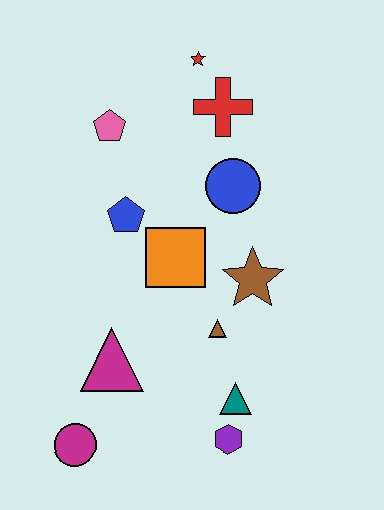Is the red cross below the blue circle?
No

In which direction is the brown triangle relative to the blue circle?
The brown triangle is below the blue circle.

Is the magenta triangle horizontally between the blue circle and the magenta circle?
Yes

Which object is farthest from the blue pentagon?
The purple hexagon is farthest from the blue pentagon.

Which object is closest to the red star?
The red cross is closest to the red star.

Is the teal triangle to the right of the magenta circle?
Yes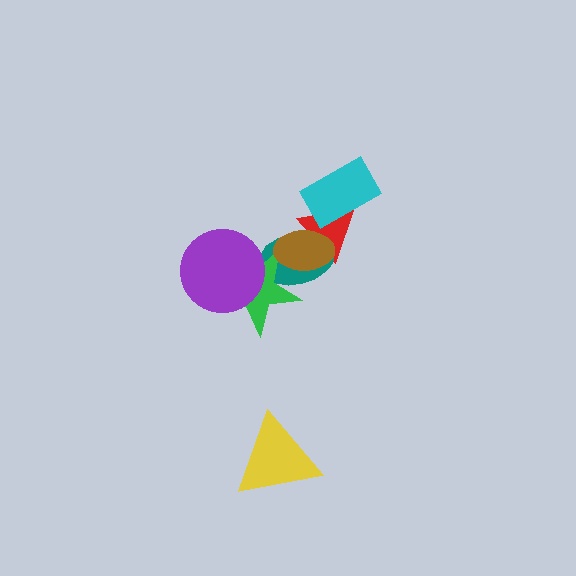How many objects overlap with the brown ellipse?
3 objects overlap with the brown ellipse.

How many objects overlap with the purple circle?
1 object overlaps with the purple circle.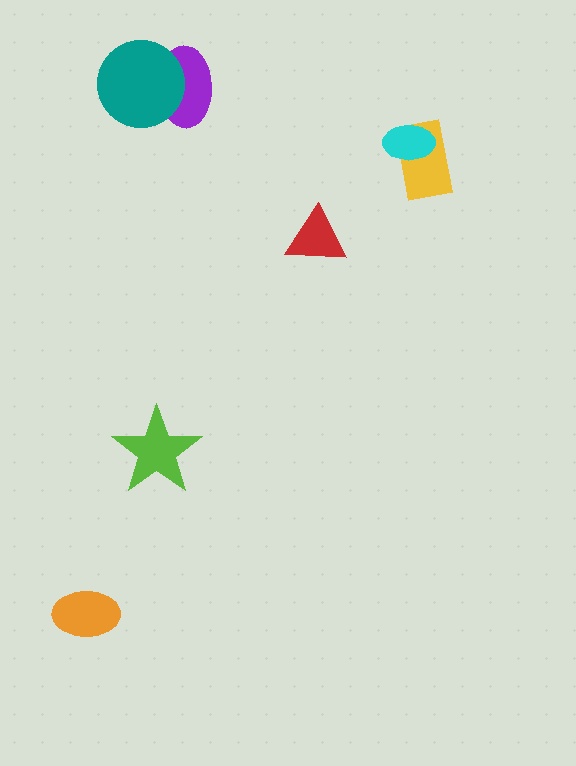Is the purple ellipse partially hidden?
Yes, it is partially covered by another shape.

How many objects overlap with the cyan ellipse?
1 object overlaps with the cyan ellipse.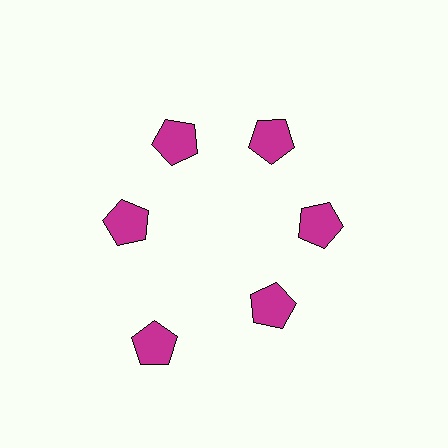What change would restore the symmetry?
The symmetry would be restored by moving it inward, back onto the ring so that all 6 pentagons sit at equal angles and equal distance from the center.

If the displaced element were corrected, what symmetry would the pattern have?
It would have 6-fold rotational symmetry — the pattern would map onto itself every 60 degrees.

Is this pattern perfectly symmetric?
No. The 6 magenta pentagons are arranged in a ring, but one element near the 7 o'clock position is pushed outward from the center, breaking the 6-fold rotational symmetry.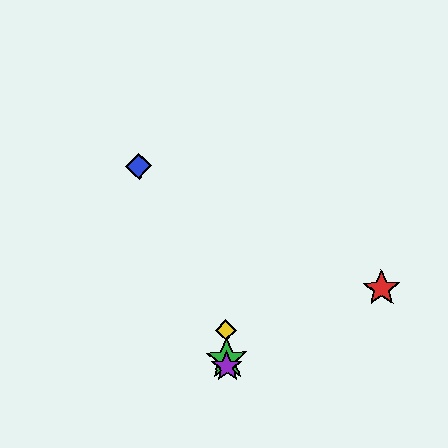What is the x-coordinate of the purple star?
The purple star is at x≈227.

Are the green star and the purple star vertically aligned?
Yes, both are at x≈227.